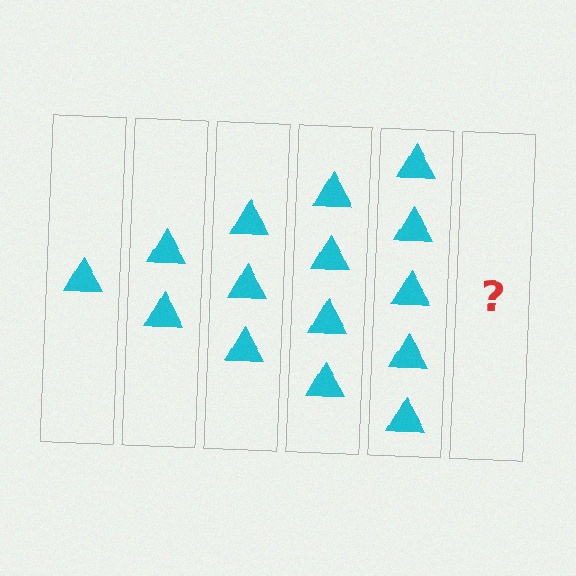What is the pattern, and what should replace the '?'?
The pattern is that each step adds one more triangle. The '?' should be 6 triangles.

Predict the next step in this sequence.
The next step is 6 triangles.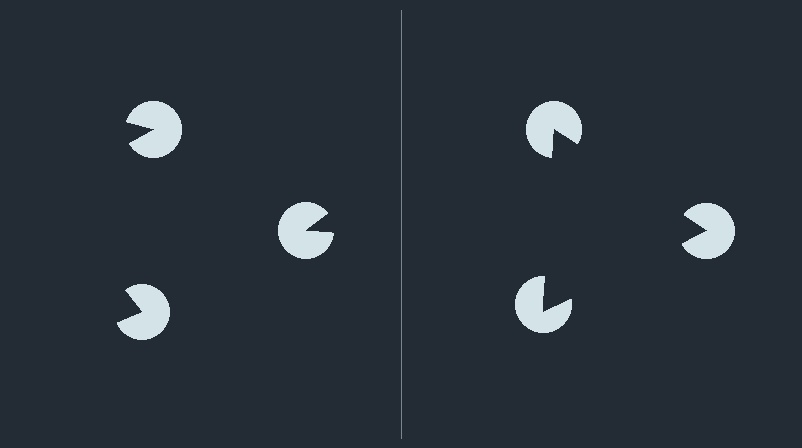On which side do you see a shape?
An illusory triangle appears on the right side. On the left side the wedge cuts are rotated, so no coherent shape forms.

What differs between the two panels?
The pac-man discs are positioned identically on both sides; only the wedge orientations differ. On the right they align to a triangle; on the left they are misaligned.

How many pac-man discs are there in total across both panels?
6 — 3 on each side.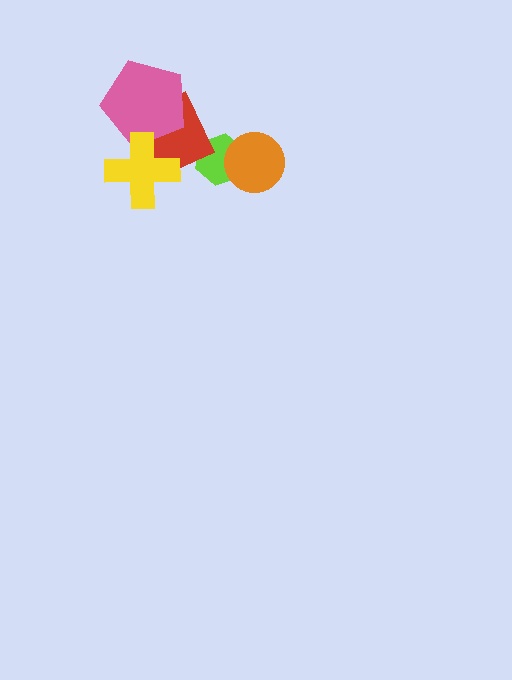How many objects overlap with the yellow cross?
2 objects overlap with the yellow cross.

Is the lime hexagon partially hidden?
Yes, it is partially covered by another shape.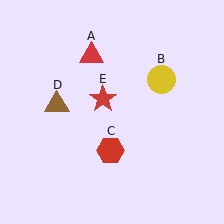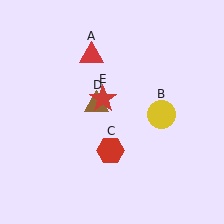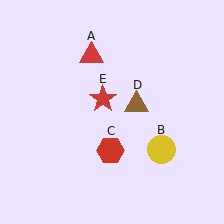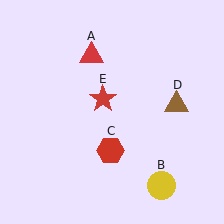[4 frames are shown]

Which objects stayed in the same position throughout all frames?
Red triangle (object A) and red hexagon (object C) and red star (object E) remained stationary.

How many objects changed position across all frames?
2 objects changed position: yellow circle (object B), brown triangle (object D).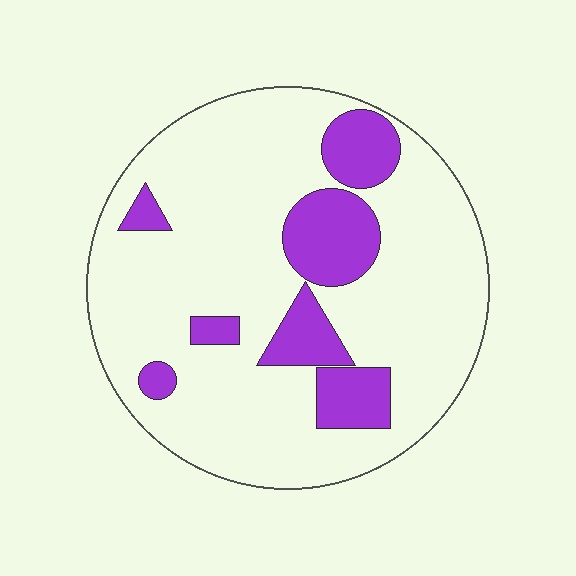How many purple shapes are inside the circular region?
7.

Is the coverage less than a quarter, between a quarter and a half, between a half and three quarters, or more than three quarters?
Less than a quarter.